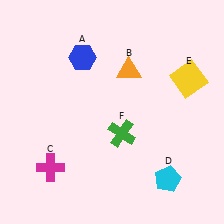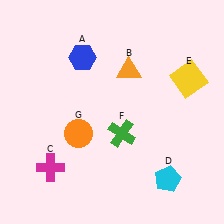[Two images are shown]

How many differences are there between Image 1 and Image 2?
There is 1 difference between the two images.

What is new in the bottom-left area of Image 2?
An orange circle (G) was added in the bottom-left area of Image 2.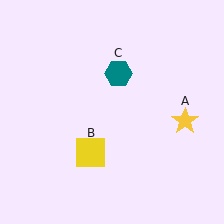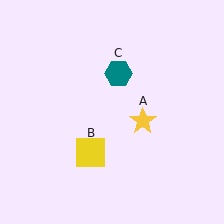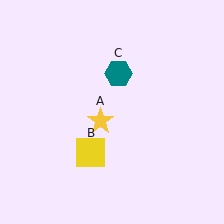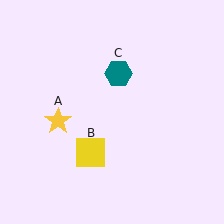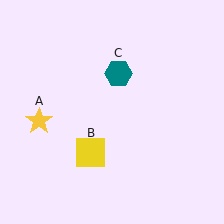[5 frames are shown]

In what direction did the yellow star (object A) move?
The yellow star (object A) moved left.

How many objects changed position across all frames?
1 object changed position: yellow star (object A).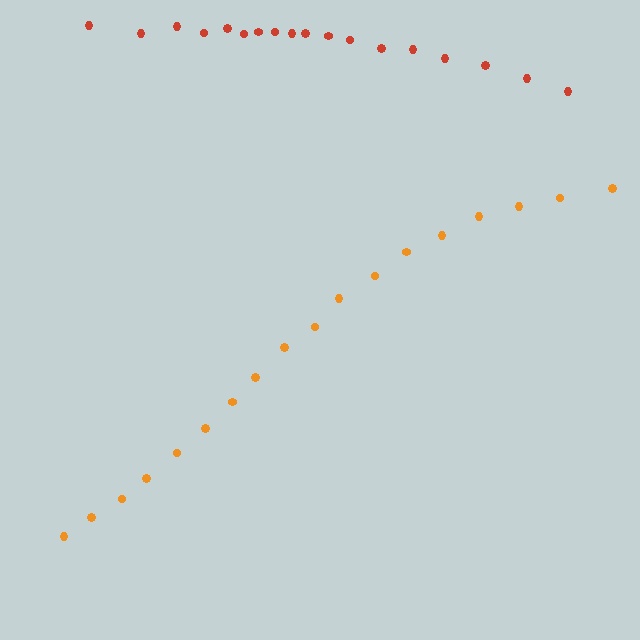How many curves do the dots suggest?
There are 2 distinct paths.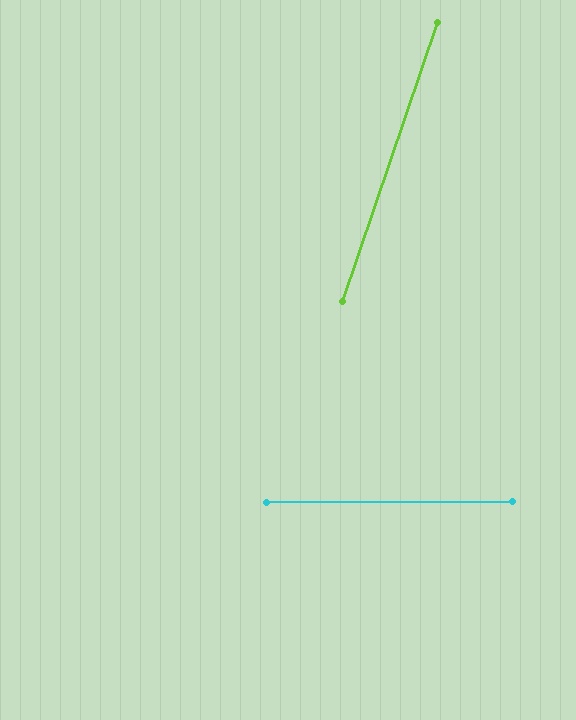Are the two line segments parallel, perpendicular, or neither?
Neither parallel nor perpendicular — they differ by about 71°.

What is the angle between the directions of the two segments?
Approximately 71 degrees.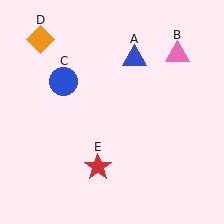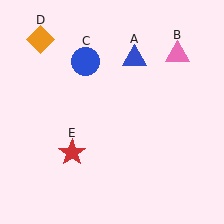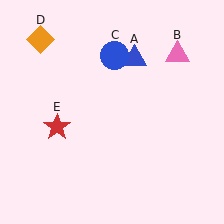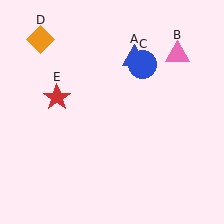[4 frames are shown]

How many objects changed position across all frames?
2 objects changed position: blue circle (object C), red star (object E).